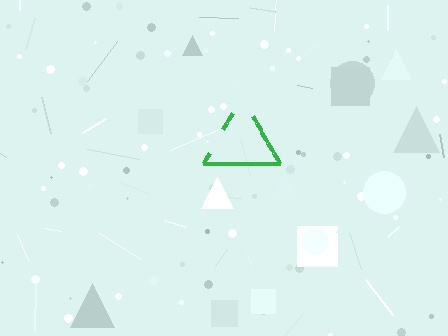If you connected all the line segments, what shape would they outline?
They would outline a triangle.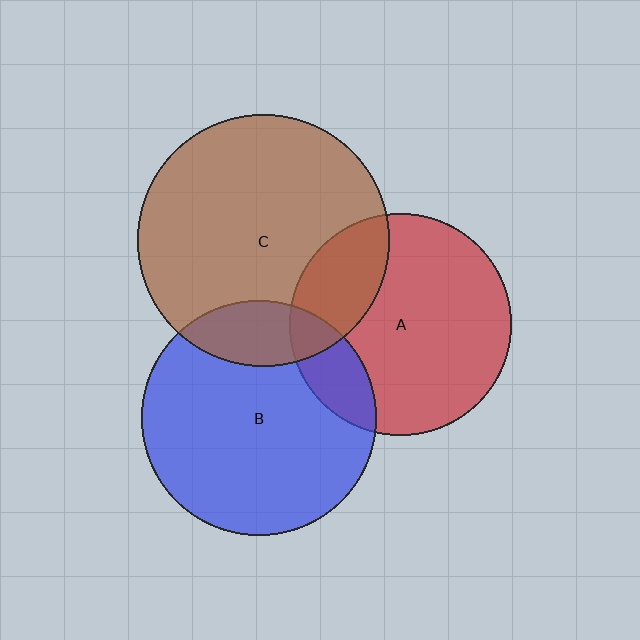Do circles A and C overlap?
Yes.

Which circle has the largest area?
Circle C (brown).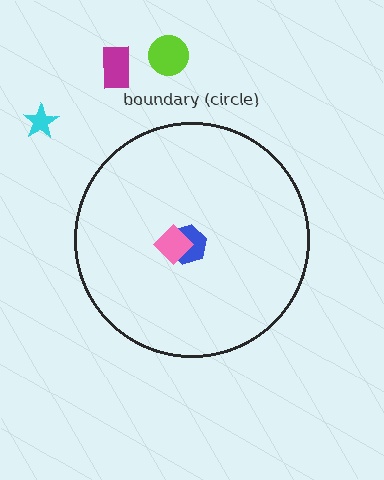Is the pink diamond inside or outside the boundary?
Inside.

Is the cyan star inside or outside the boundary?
Outside.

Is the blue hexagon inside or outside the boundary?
Inside.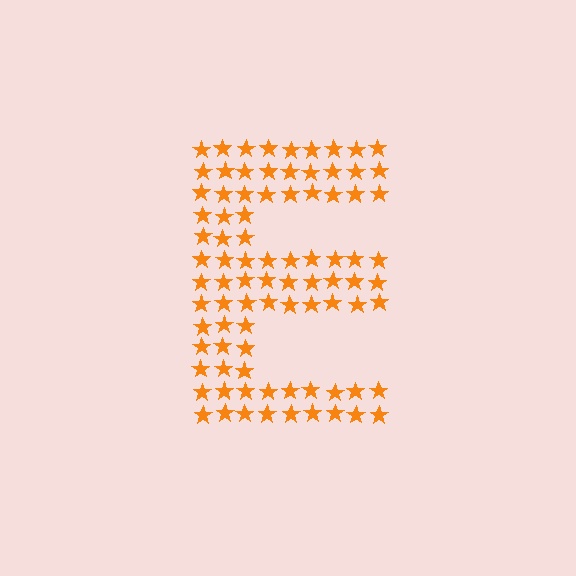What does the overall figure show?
The overall figure shows the letter E.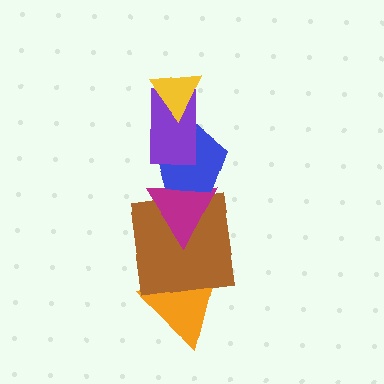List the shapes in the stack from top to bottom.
From top to bottom: the yellow triangle, the purple rectangle, the blue pentagon, the magenta triangle, the brown square, the orange triangle.